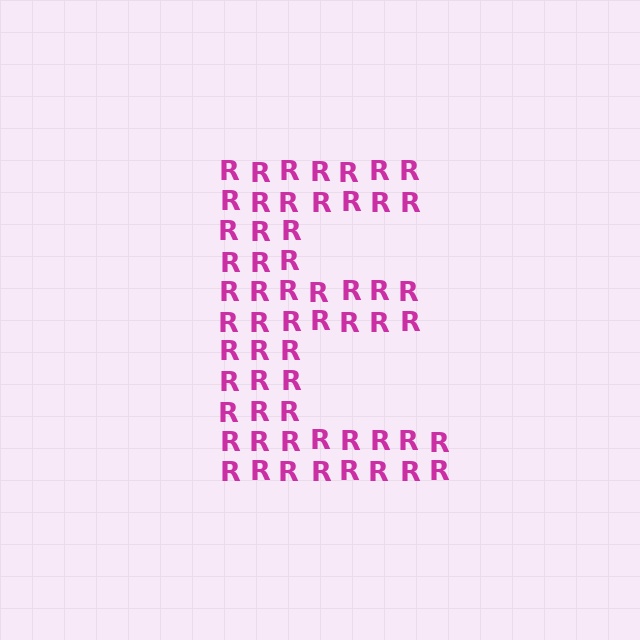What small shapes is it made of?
It is made of small letter R's.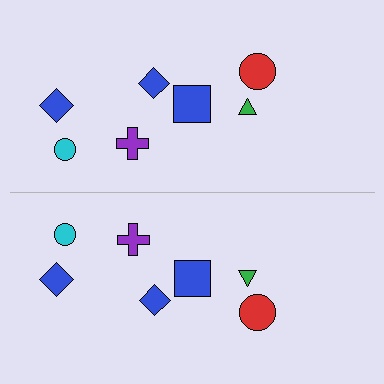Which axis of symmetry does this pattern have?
The pattern has a horizontal axis of symmetry running through the center of the image.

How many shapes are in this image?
There are 14 shapes in this image.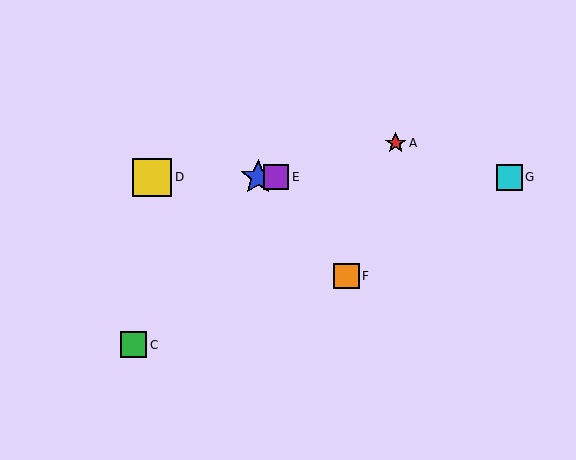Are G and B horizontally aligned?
Yes, both are at y≈177.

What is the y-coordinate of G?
Object G is at y≈177.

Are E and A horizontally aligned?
No, E is at y≈177 and A is at y≈143.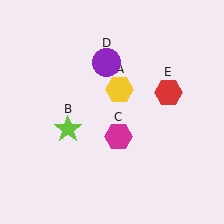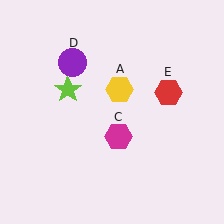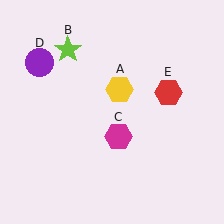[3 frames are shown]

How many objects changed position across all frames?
2 objects changed position: lime star (object B), purple circle (object D).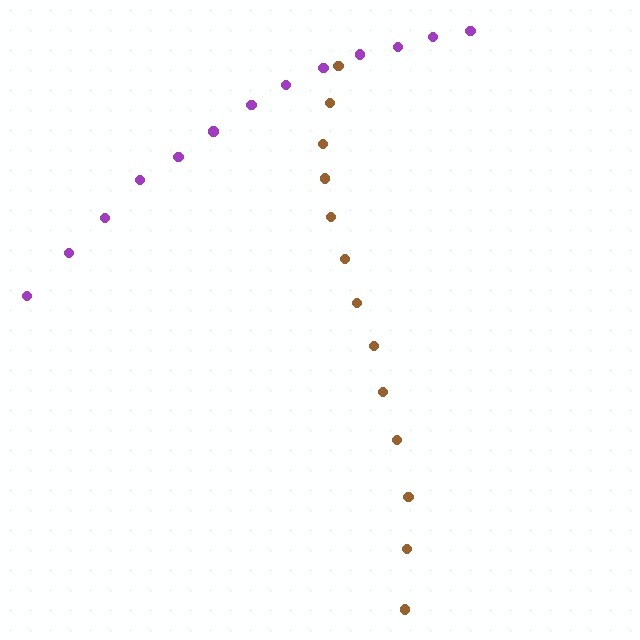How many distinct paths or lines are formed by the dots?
There are 2 distinct paths.